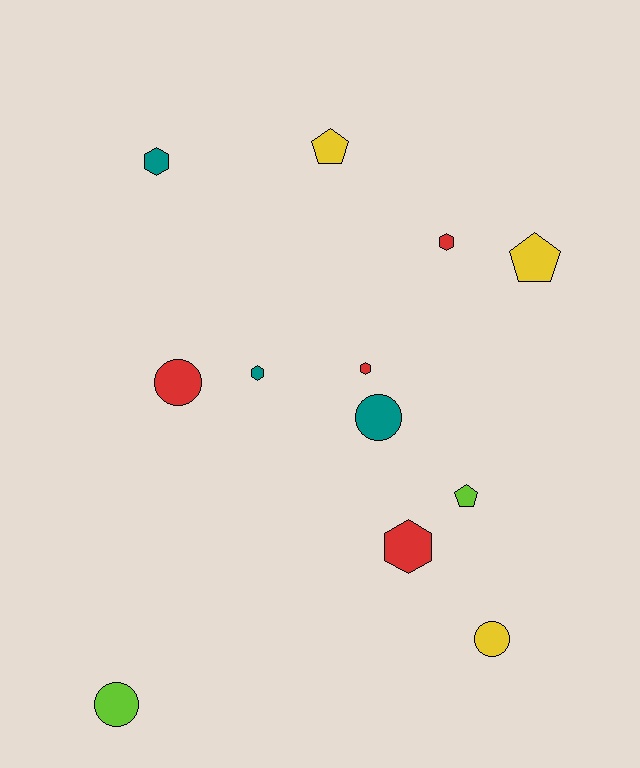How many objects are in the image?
There are 12 objects.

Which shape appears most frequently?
Hexagon, with 5 objects.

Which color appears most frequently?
Red, with 4 objects.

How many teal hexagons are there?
There are 2 teal hexagons.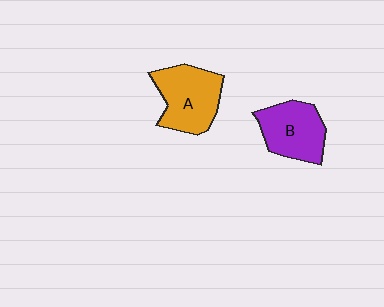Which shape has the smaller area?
Shape B (purple).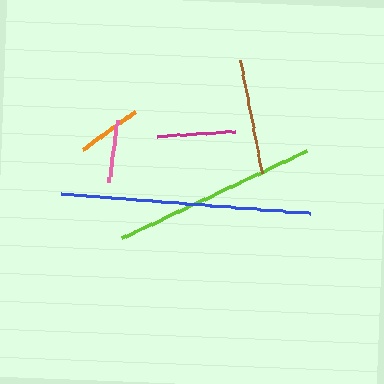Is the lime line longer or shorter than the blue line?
The blue line is longer than the lime line.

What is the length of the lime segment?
The lime segment is approximately 204 pixels long.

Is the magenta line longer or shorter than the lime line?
The lime line is longer than the magenta line.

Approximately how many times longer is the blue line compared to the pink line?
The blue line is approximately 4.0 times the length of the pink line.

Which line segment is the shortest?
The pink line is the shortest at approximately 62 pixels.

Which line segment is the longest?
The blue line is the longest at approximately 249 pixels.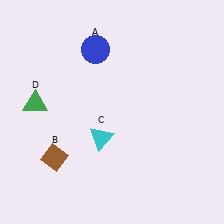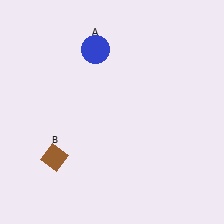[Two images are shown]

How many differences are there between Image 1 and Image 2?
There are 2 differences between the two images.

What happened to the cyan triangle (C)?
The cyan triangle (C) was removed in Image 2. It was in the bottom-left area of Image 1.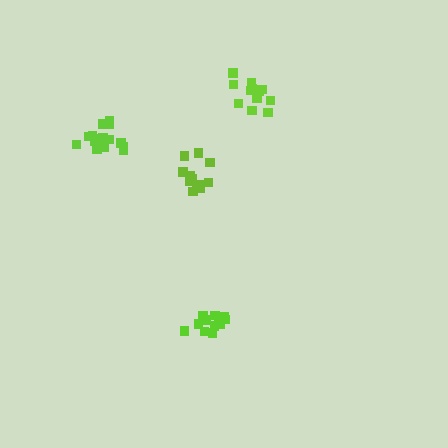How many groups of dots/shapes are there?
There are 4 groups.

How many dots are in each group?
Group 1: 13 dots, Group 2: 14 dots, Group 3: 12 dots, Group 4: 17 dots (56 total).